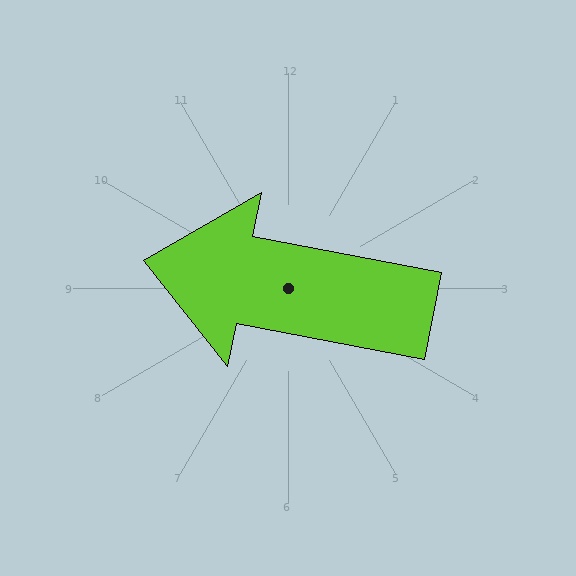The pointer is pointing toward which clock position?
Roughly 9 o'clock.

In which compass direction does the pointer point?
West.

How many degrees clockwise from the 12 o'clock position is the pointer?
Approximately 281 degrees.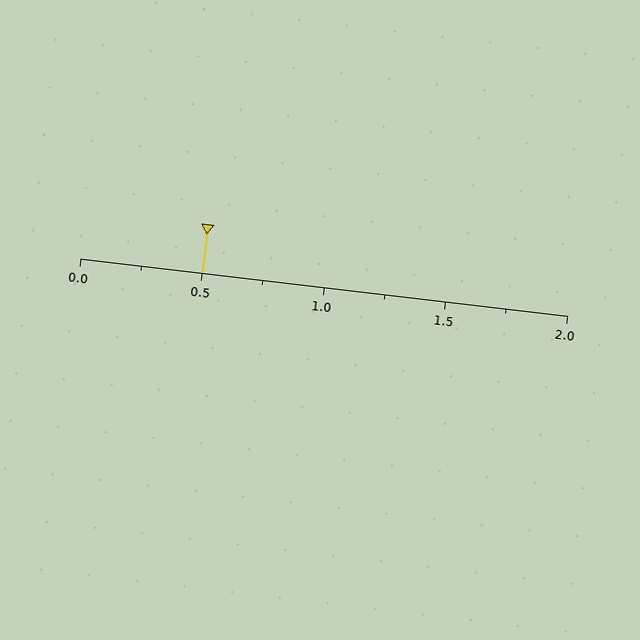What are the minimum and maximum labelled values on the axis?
The axis runs from 0.0 to 2.0.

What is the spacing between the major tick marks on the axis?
The major ticks are spaced 0.5 apart.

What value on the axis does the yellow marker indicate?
The marker indicates approximately 0.5.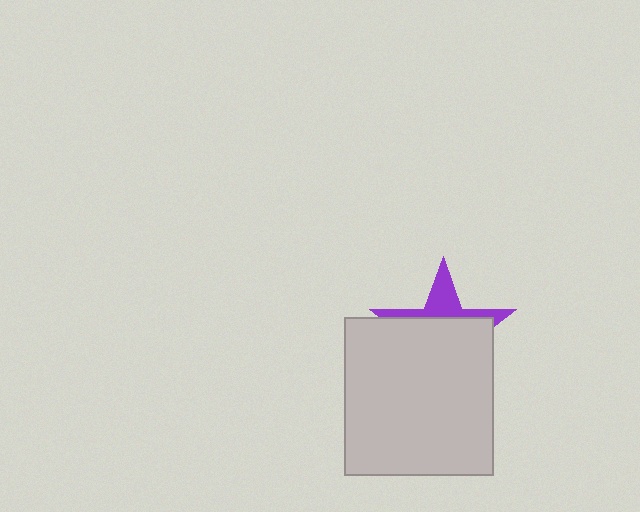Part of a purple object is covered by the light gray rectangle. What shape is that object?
It is a star.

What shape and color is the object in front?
The object in front is a light gray rectangle.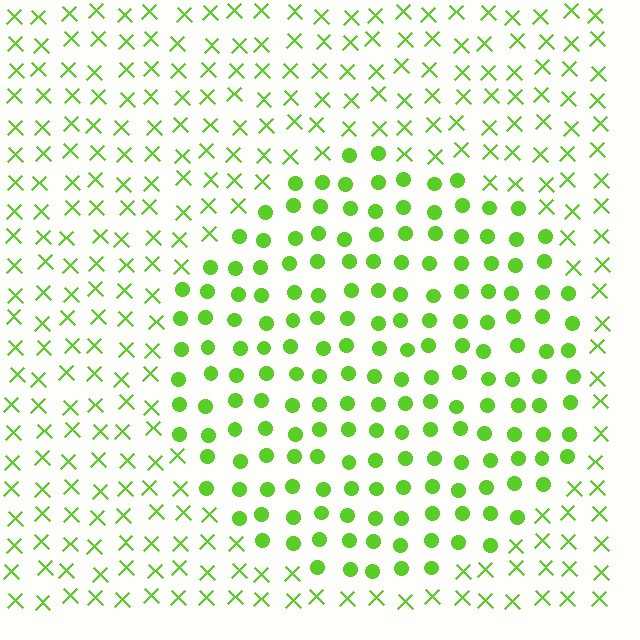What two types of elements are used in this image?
The image uses circles inside the circle region and X marks outside it.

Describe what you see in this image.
The image is filled with small lime elements arranged in a uniform grid. A circle-shaped region contains circles, while the surrounding area contains X marks. The boundary is defined purely by the change in element shape.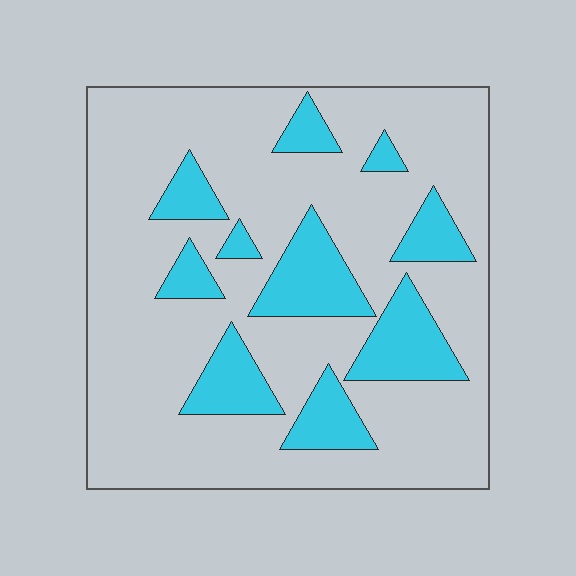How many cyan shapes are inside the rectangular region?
10.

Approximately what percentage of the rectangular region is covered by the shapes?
Approximately 25%.